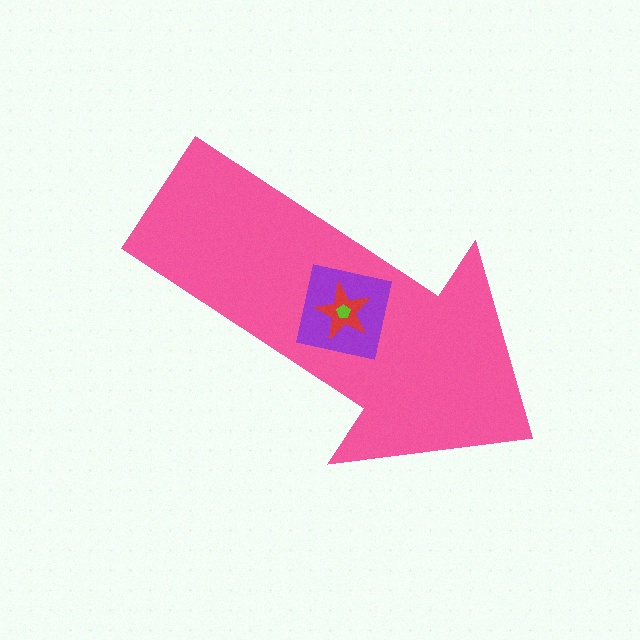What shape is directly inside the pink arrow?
The purple square.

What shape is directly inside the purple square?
The red star.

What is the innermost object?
The lime pentagon.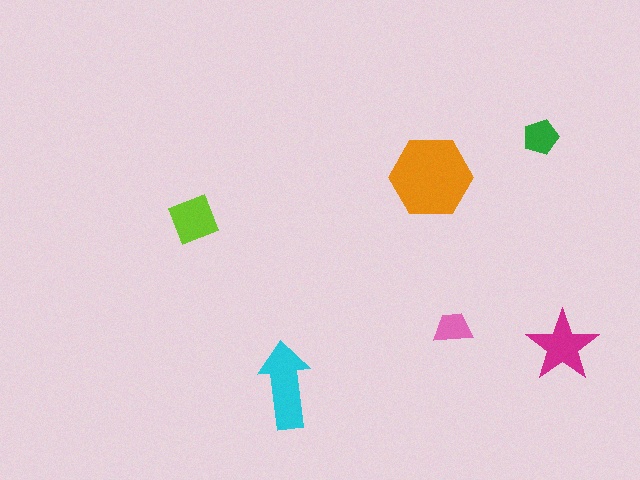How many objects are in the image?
There are 6 objects in the image.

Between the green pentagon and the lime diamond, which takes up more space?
The lime diamond.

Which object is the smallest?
The pink trapezoid.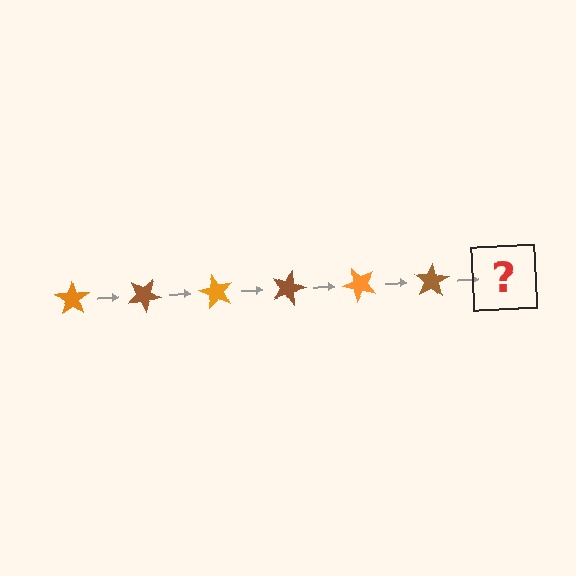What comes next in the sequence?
The next element should be an orange star, rotated 180 degrees from the start.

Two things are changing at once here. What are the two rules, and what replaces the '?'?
The two rules are that it rotates 30 degrees each step and the color cycles through orange and brown. The '?' should be an orange star, rotated 180 degrees from the start.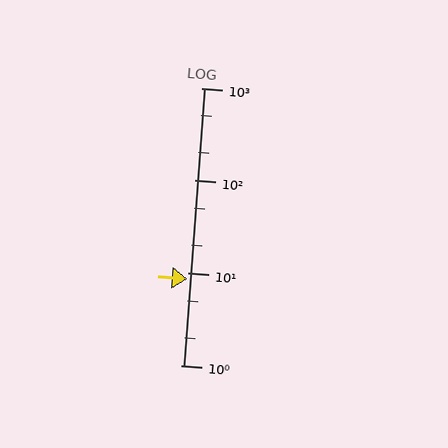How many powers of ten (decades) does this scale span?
The scale spans 3 decades, from 1 to 1000.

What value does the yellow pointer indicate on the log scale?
The pointer indicates approximately 8.6.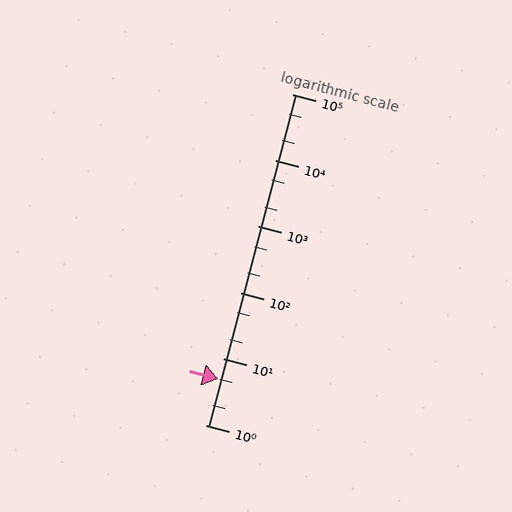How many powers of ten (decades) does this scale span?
The scale spans 5 decades, from 1 to 100000.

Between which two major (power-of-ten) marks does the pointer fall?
The pointer is between 1 and 10.